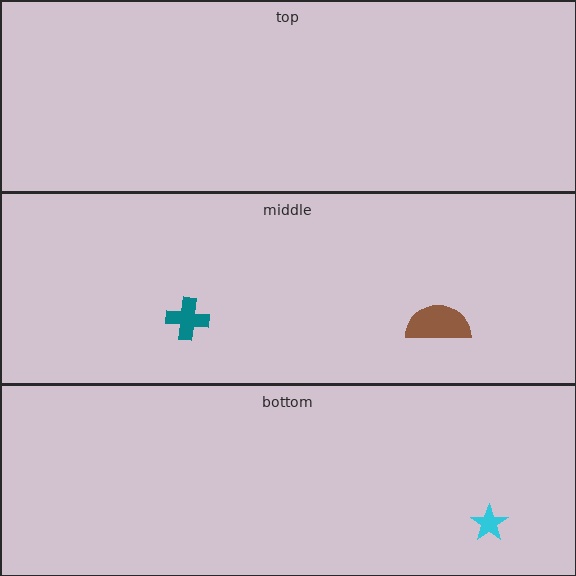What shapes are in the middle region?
The brown semicircle, the teal cross.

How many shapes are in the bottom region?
1.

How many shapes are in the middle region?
2.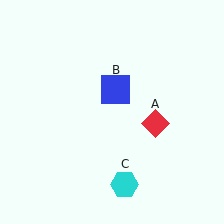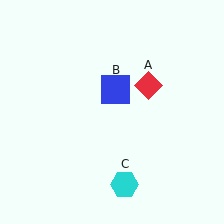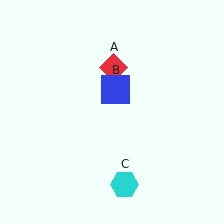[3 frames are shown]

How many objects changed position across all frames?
1 object changed position: red diamond (object A).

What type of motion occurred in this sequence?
The red diamond (object A) rotated counterclockwise around the center of the scene.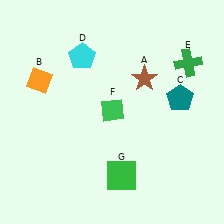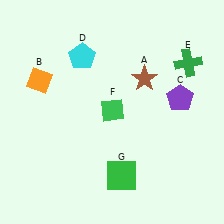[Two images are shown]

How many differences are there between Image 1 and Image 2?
There is 1 difference between the two images.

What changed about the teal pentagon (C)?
In Image 1, C is teal. In Image 2, it changed to purple.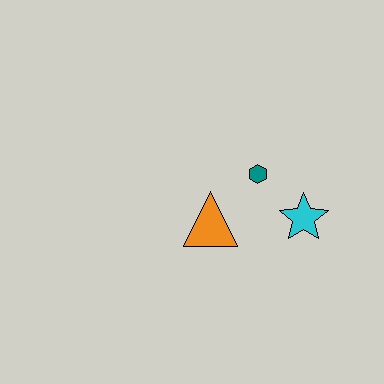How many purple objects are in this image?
There are no purple objects.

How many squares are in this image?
There are no squares.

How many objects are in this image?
There are 3 objects.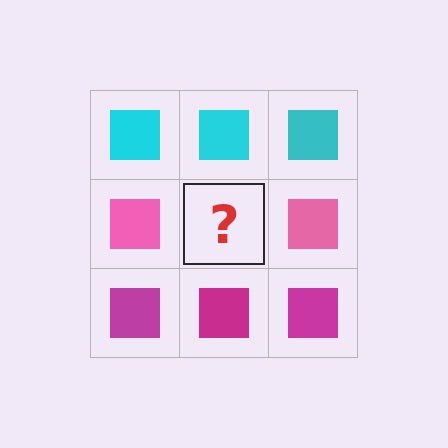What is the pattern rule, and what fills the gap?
The rule is that each row has a consistent color. The gap should be filled with a pink square.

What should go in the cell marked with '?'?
The missing cell should contain a pink square.